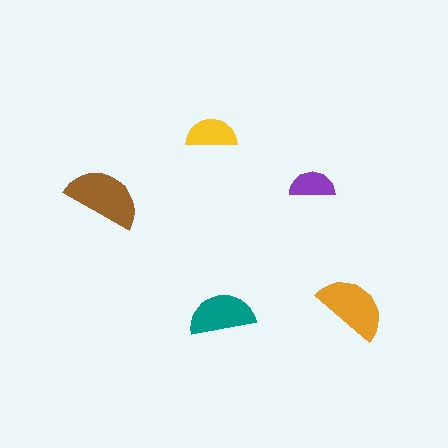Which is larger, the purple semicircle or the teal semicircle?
The teal one.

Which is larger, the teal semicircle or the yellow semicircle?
The teal one.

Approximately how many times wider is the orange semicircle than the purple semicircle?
About 1.5 times wider.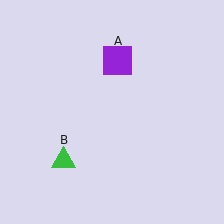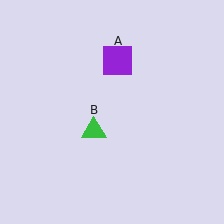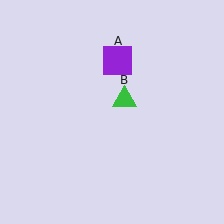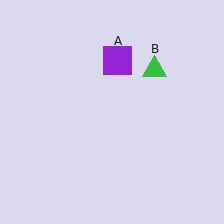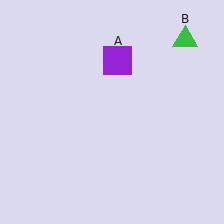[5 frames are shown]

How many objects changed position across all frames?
1 object changed position: green triangle (object B).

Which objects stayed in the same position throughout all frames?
Purple square (object A) remained stationary.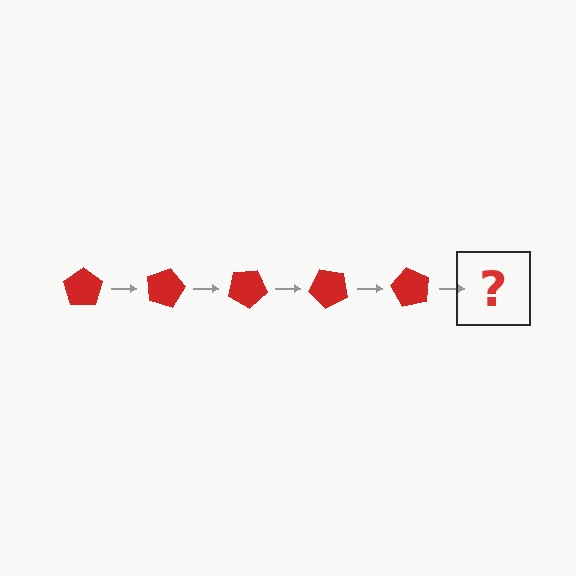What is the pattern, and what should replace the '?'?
The pattern is that the pentagon rotates 15 degrees each step. The '?' should be a red pentagon rotated 75 degrees.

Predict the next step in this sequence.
The next step is a red pentagon rotated 75 degrees.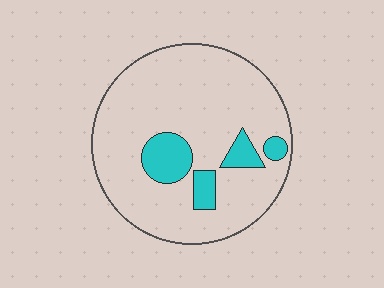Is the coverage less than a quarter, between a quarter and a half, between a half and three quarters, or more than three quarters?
Less than a quarter.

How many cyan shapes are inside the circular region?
4.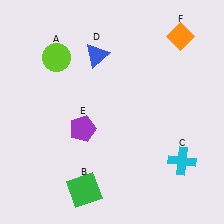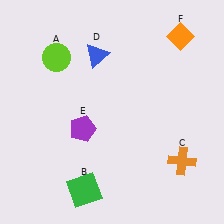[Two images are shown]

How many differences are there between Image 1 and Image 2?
There is 1 difference between the two images.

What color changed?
The cross (C) changed from cyan in Image 1 to orange in Image 2.